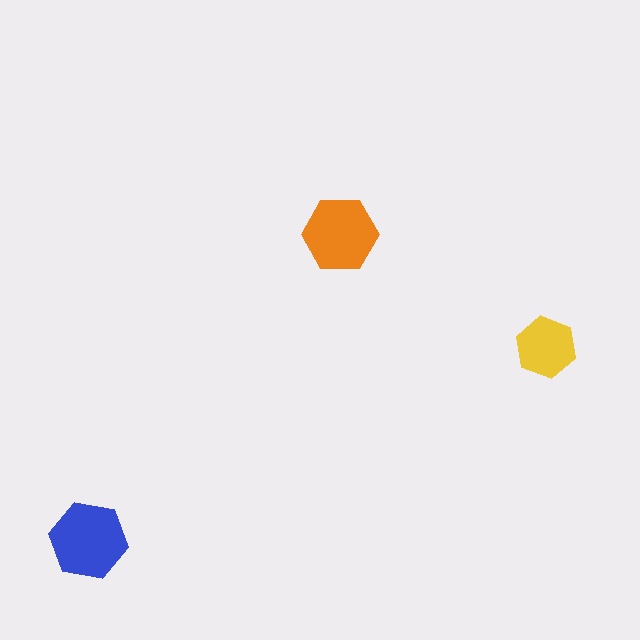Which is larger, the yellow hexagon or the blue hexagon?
The blue one.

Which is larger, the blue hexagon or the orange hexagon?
The blue one.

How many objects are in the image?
There are 3 objects in the image.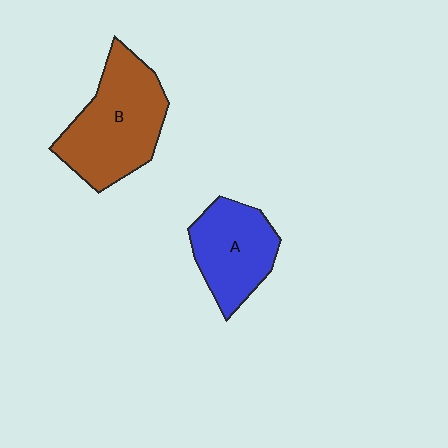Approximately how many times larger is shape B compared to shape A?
Approximately 1.4 times.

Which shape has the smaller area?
Shape A (blue).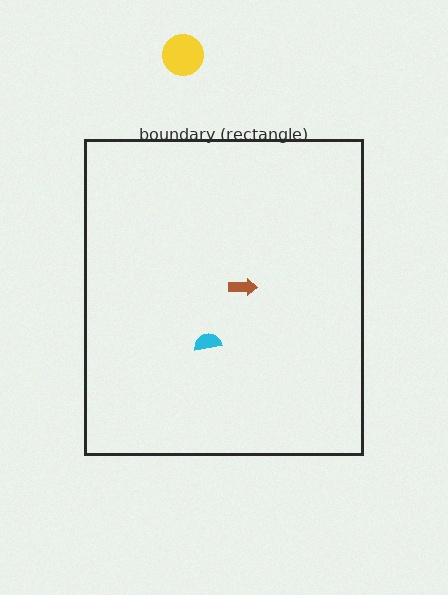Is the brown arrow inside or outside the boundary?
Inside.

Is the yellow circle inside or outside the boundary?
Outside.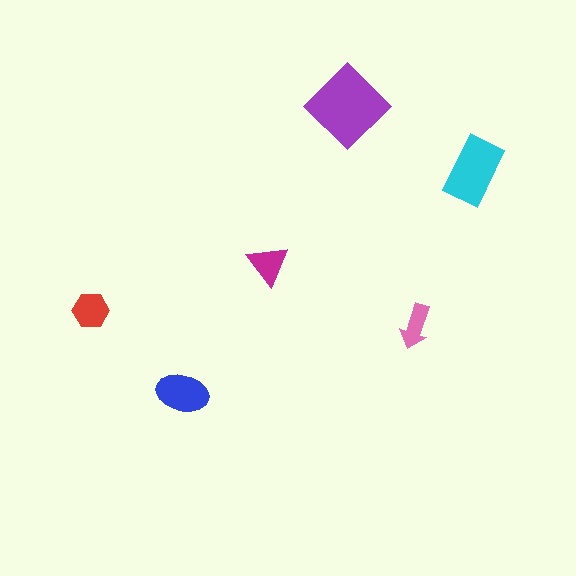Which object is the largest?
The purple diamond.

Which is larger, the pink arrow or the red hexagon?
The red hexagon.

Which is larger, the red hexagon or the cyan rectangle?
The cyan rectangle.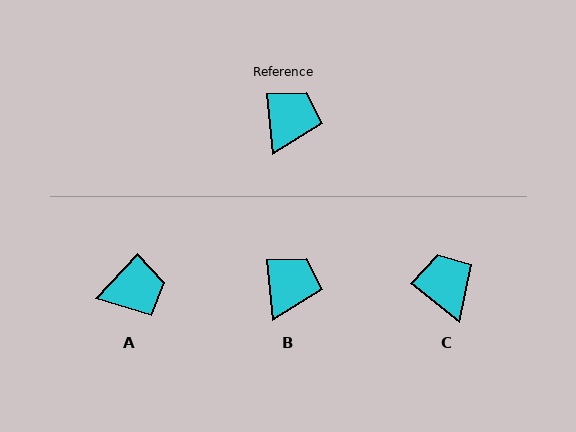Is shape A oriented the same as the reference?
No, it is off by about 49 degrees.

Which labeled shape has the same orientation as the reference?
B.